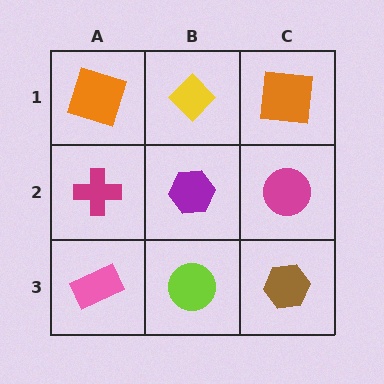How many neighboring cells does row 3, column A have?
2.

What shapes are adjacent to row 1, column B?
A purple hexagon (row 2, column B), an orange square (row 1, column A), an orange square (row 1, column C).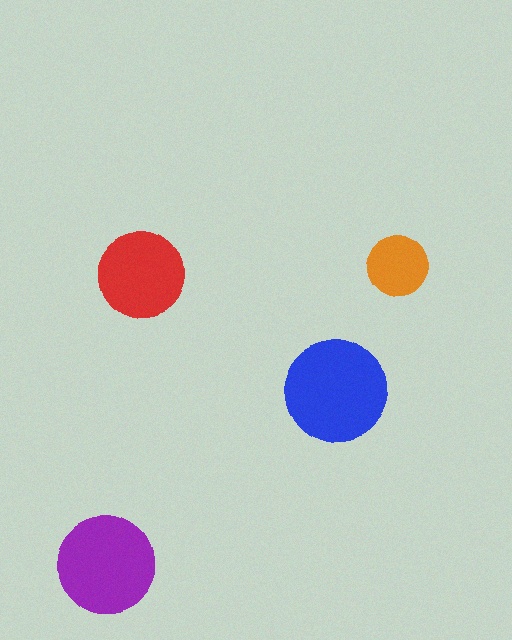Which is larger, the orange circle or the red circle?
The red one.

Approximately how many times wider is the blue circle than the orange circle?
About 1.5 times wider.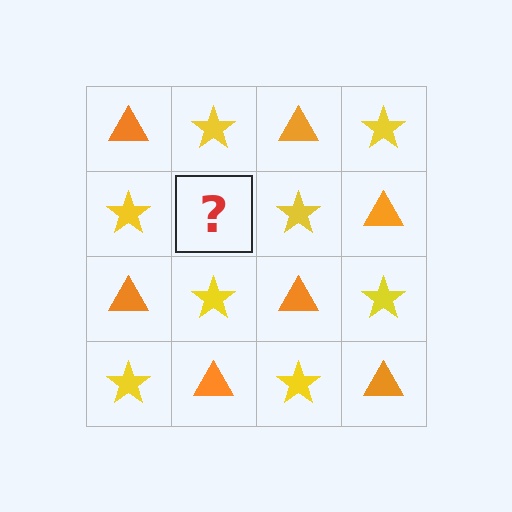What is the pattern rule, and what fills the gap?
The rule is that it alternates orange triangle and yellow star in a checkerboard pattern. The gap should be filled with an orange triangle.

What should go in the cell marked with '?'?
The missing cell should contain an orange triangle.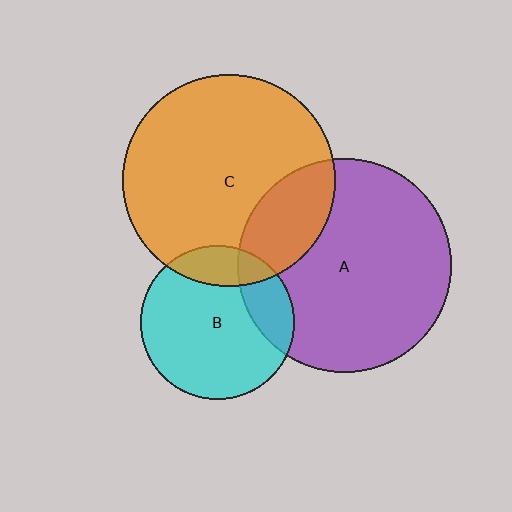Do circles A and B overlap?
Yes.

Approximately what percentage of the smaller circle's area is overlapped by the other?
Approximately 20%.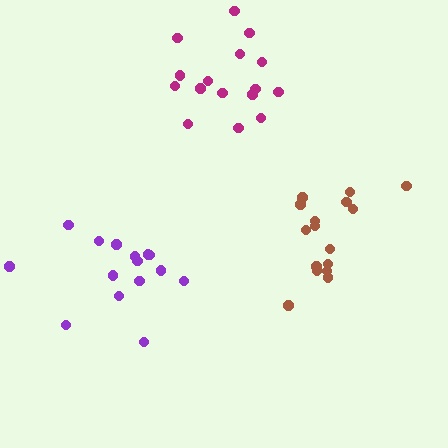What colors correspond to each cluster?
The clusters are colored: brown, purple, magenta.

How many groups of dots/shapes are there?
There are 3 groups.